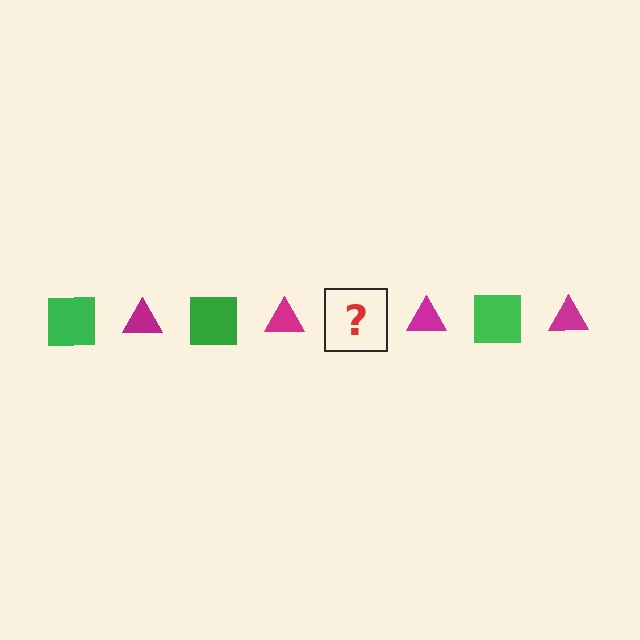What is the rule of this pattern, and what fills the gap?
The rule is that the pattern alternates between green square and magenta triangle. The gap should be filled with a green square.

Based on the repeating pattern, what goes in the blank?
The blank should be a green square.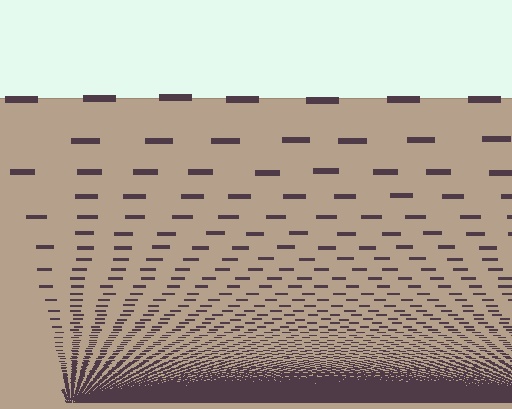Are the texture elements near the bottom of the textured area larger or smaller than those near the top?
Smaller. The gradient is inverted — elements near the bottom are smaller and denser.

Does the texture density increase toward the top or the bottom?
Density increases toward the bottom.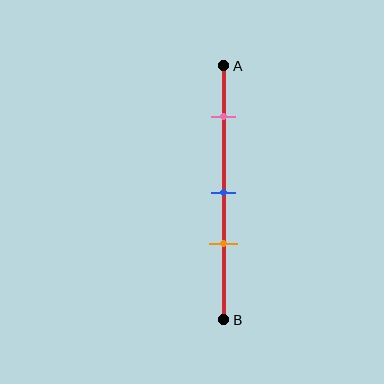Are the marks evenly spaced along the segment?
No, the marks are not evenly spaced.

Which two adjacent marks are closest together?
The blue and orange marks are the closest adjacent pair.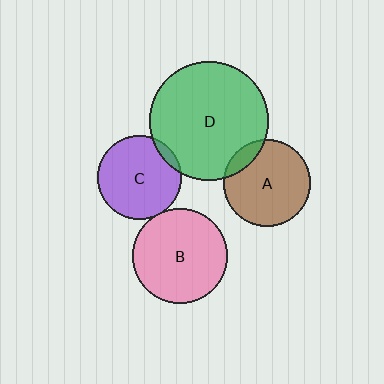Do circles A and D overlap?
Yes.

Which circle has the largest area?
Circle D (green).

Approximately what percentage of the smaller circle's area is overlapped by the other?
Approximately 10%.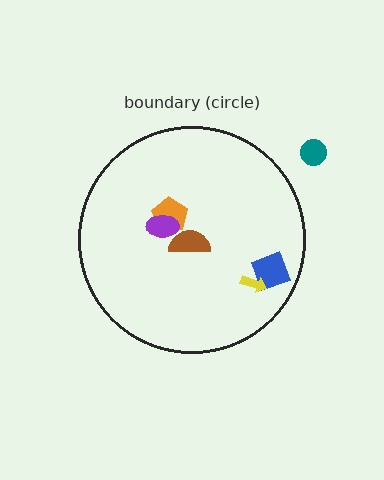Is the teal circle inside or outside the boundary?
Outside.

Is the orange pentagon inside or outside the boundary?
Inside.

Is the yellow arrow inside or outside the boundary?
Inside.